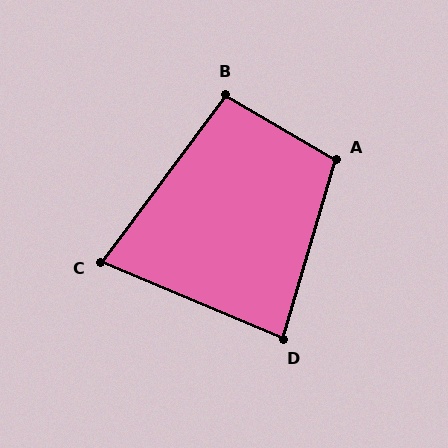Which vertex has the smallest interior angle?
C, at approximately 76 degrees.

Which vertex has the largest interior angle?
A, at approximately 104 degrees.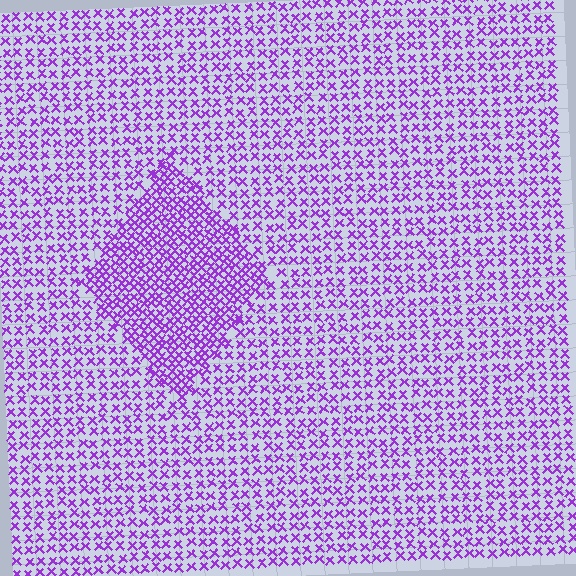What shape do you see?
I see a diamond.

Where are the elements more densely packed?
The elements are more densely packed inside the diamond boundary.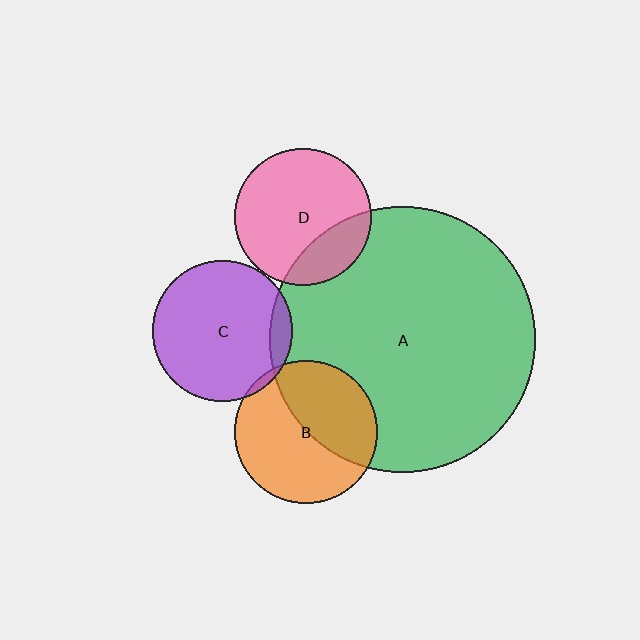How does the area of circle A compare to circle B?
Approximately 3.5 times.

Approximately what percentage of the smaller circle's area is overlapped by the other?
Approximately 10%.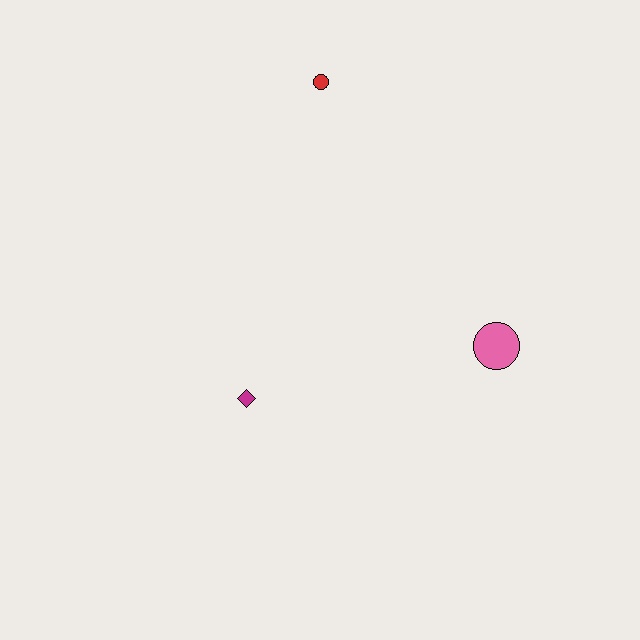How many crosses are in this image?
There are no crosses.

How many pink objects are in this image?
There is 1 pink object.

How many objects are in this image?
There are 3 objects.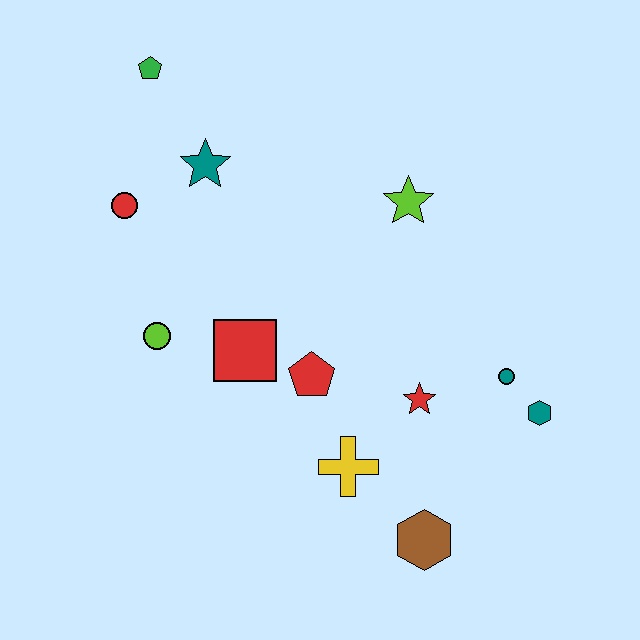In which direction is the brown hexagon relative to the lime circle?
The brown hexagon is to the right of the lime circle.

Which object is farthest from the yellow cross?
The green pentagon is farthest from the yellow cross.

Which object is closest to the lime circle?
The red square is closest to the lime circle.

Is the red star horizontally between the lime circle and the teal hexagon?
Yes